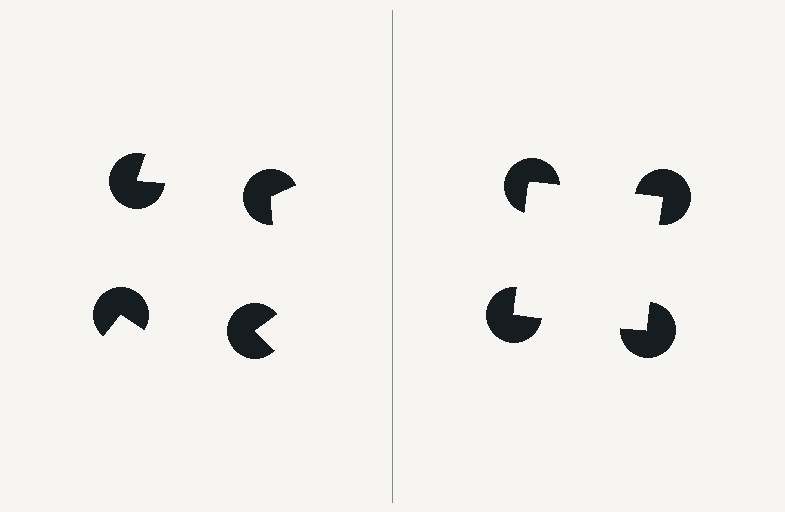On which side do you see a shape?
An illusory square appears on the right side. On the left side the wedge cuts are rotated, so no coherent shape forms.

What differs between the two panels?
The pac-man discs are positioned identically on both sides; only the wedge orientations differ. On the right they align to a square; on the left they are misaligned.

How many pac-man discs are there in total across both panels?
8 — 4 on each side.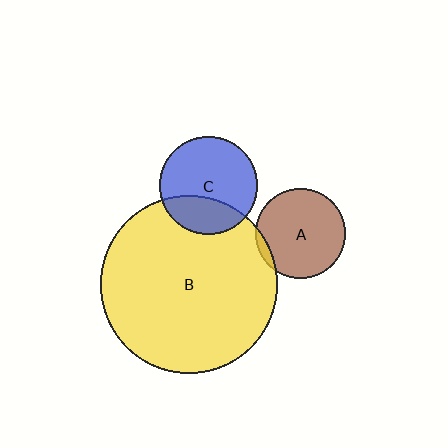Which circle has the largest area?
Circle B (yellow).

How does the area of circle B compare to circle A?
Approximately 3.9 times.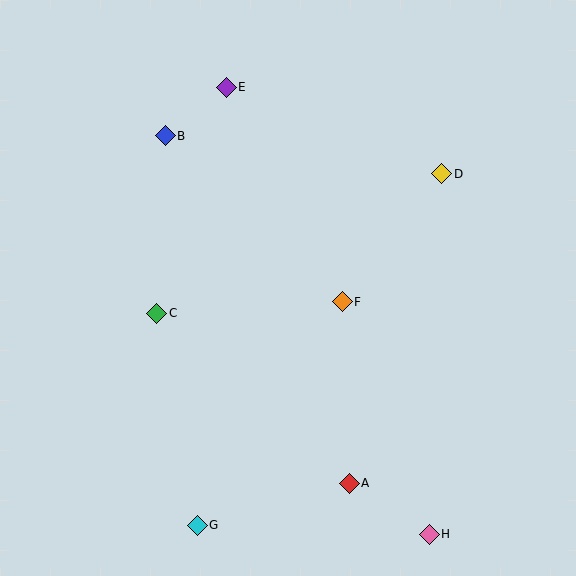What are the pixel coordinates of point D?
Point D is at (442, 174).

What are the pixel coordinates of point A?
Point A is at (349, 483).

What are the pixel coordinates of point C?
Point C is at (157, 313).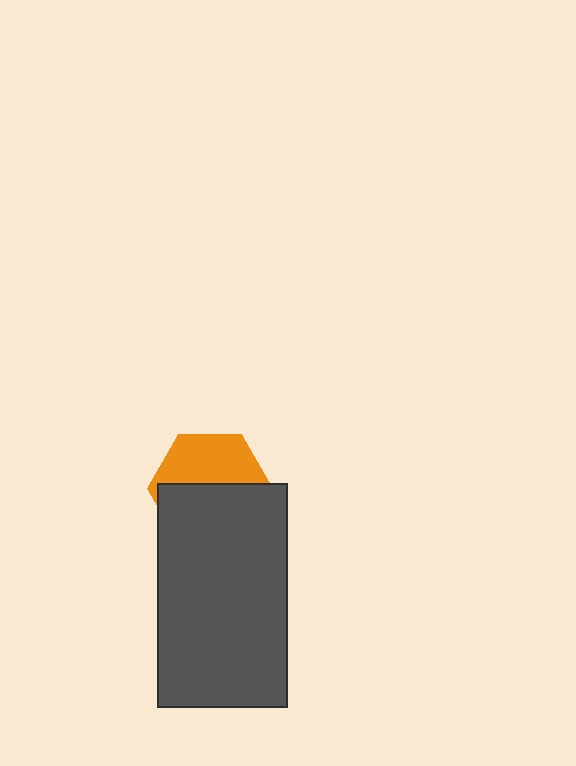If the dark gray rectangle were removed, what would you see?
You would see the complete orange hexagon.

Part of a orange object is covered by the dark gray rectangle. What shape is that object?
It is a hexagon.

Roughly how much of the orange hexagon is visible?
About half of it is visible (roughly 45%).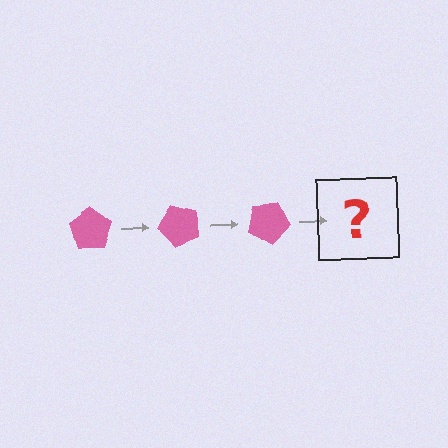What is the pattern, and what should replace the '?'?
The pattern is that the pentagon rotates 50 degrees each step. The '?' should be a pink pentagon rotated 150 degrees.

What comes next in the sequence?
The next element should be a pink pentagon rotated 150 degrees.